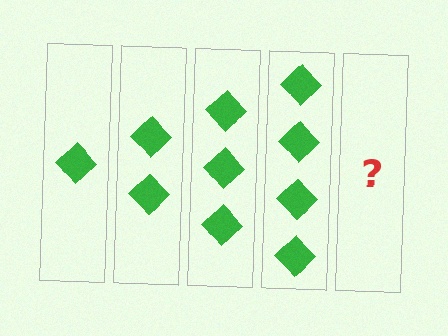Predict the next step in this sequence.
The next step is 5 diamonds.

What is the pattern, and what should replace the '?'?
The pattern is that each step adds one more diamond. The '?' should be 5 diamonds.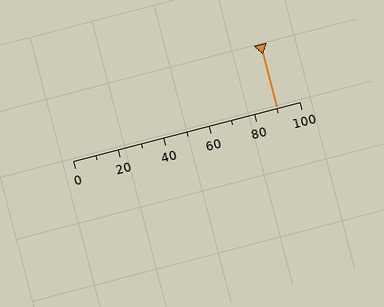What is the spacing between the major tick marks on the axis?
The major ticks are spaced 20 apart.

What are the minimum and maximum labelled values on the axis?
The axis runs from 0 to 100.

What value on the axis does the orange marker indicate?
The marker indicates approximately 90.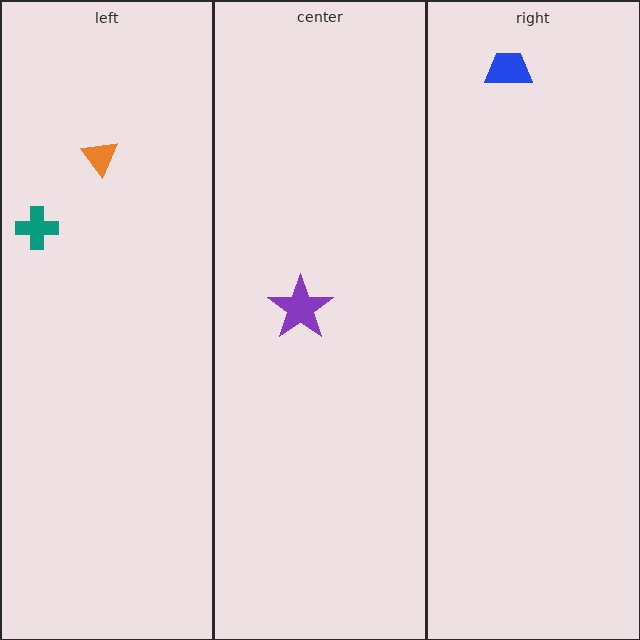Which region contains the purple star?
The center region.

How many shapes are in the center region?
1.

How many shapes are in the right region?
1.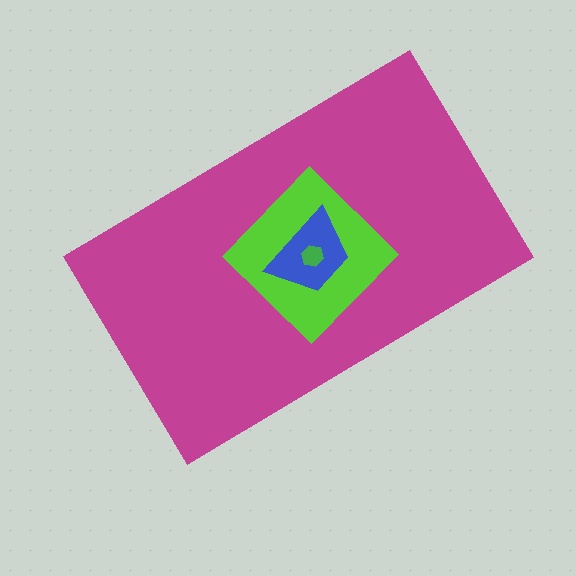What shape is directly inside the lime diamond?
The blue trapezoid.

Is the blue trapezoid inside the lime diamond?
Yes.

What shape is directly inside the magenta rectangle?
The lime diamond.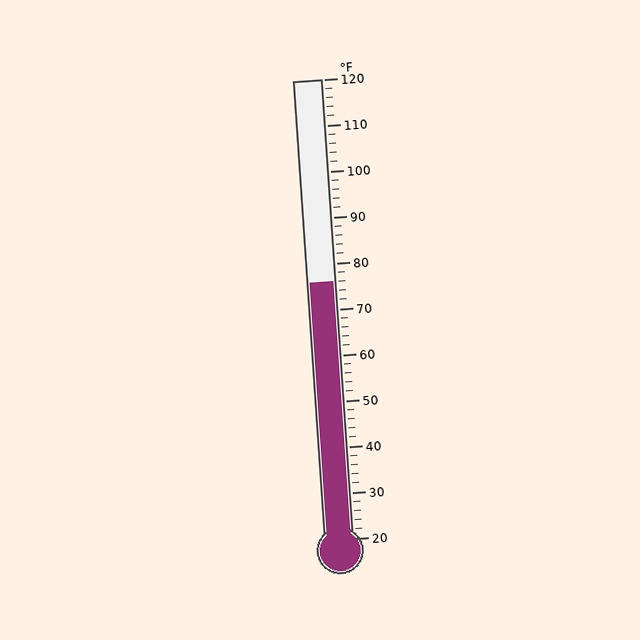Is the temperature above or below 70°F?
The temperature is above 70°F.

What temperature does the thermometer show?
The thermometer shows approximately 76°F.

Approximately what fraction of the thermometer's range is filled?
The thermometer is filled to approximately 55% of its range.